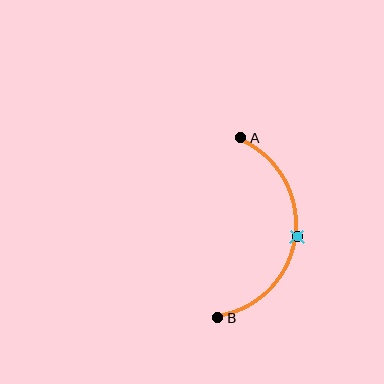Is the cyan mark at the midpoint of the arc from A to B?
Yes. The cyan mark lies on the arc at equal arc-length from both A and B — it is the arc midpoint.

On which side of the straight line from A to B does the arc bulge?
The arc bulges to the right of the straight line connecting A and B.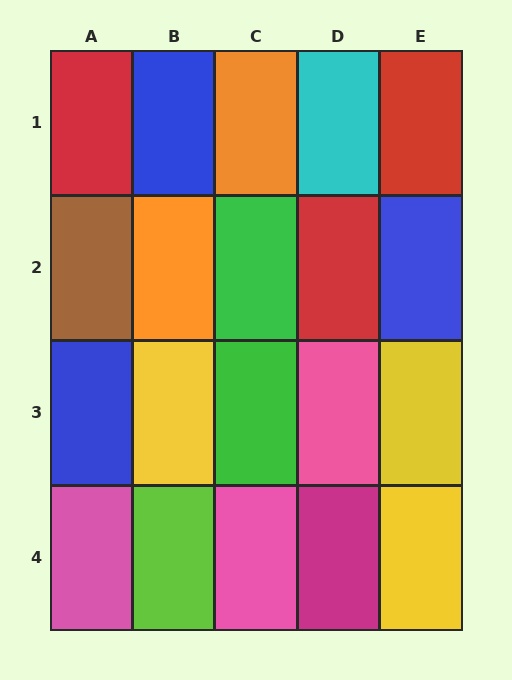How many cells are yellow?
3 cells are yellow.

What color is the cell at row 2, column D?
Red.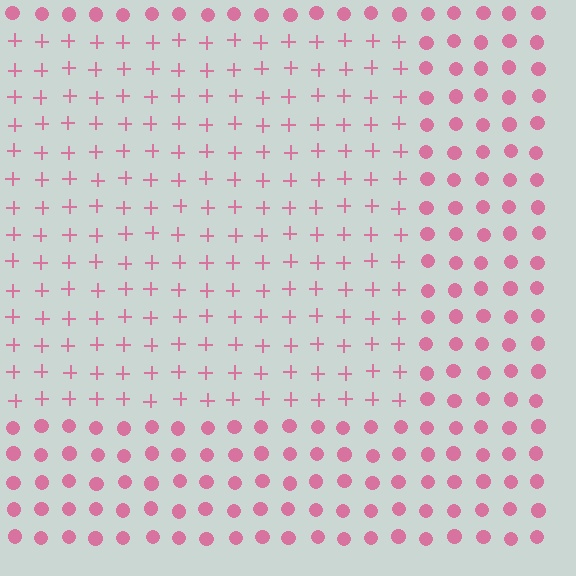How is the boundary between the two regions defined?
The boundary is defined by a change in element shape: plus signs inside vs. circles outside. All elements share the same color and spacing.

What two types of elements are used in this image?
The image uses plus signs inside the rectangle region and circles outside it.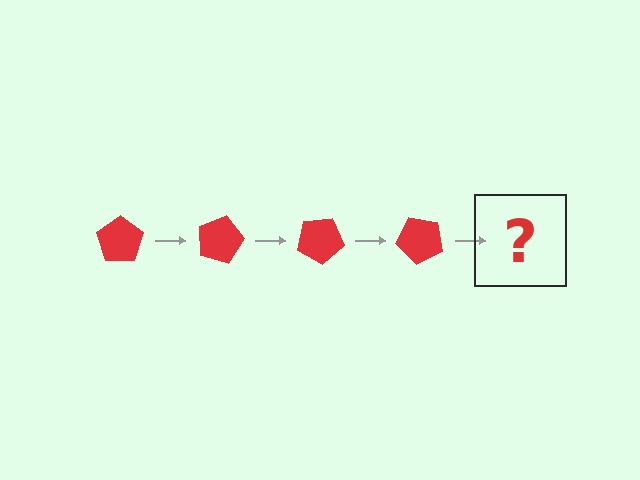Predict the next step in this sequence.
The next step is a red pentagon rotated 60 degrees.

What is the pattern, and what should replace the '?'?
The pattern is that the pentagon rotates 15 degrees each step. The '?' should be a red pentagon rotated 60 degrees.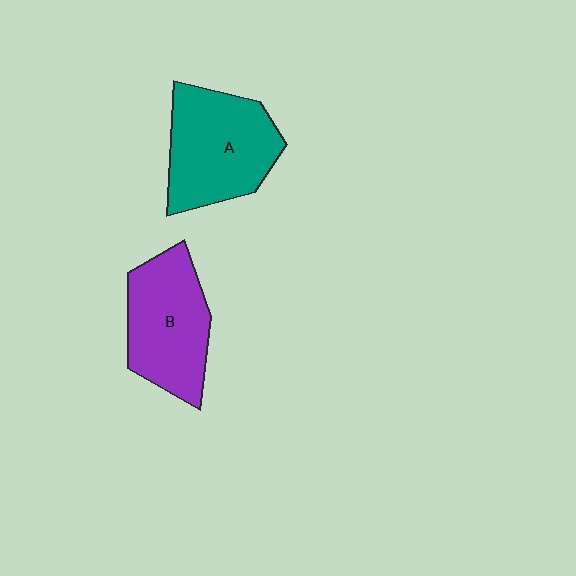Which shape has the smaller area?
Shape B (purple).